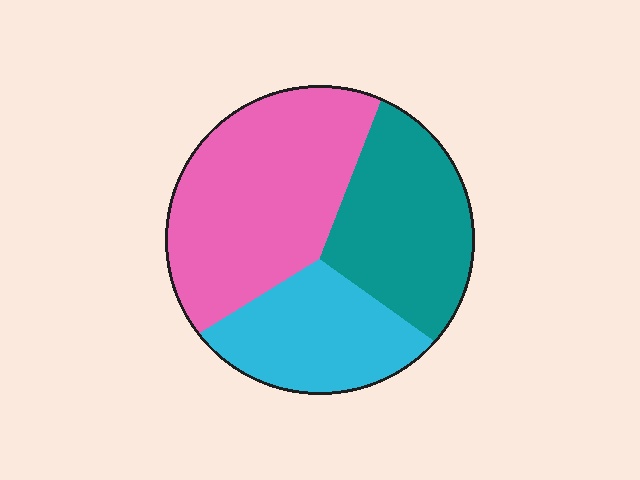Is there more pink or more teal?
Pink.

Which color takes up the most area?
Pink, at roughly 45%.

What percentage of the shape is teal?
Teal covers around 30% of the shape.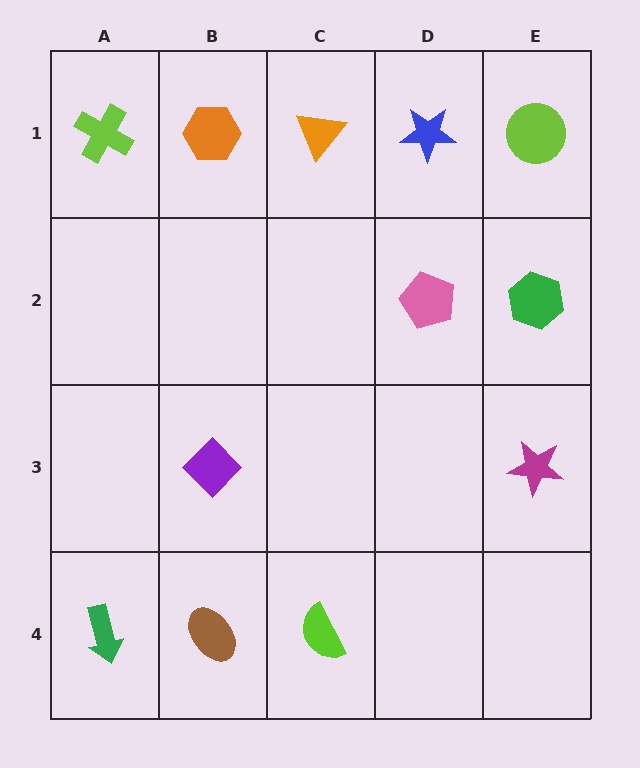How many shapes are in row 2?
2 shapes.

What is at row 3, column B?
A purple diamond.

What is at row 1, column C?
An orange triangle.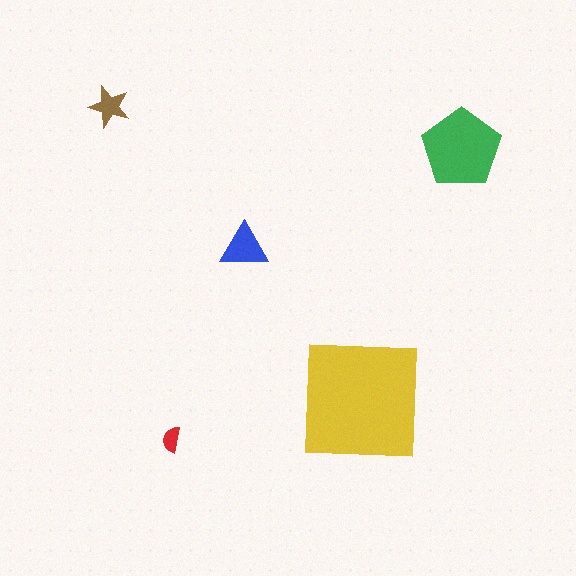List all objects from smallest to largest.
The red semicircle, the brown star, the blue triangle, the green pentagon, the yellow square.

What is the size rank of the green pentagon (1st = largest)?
2nd.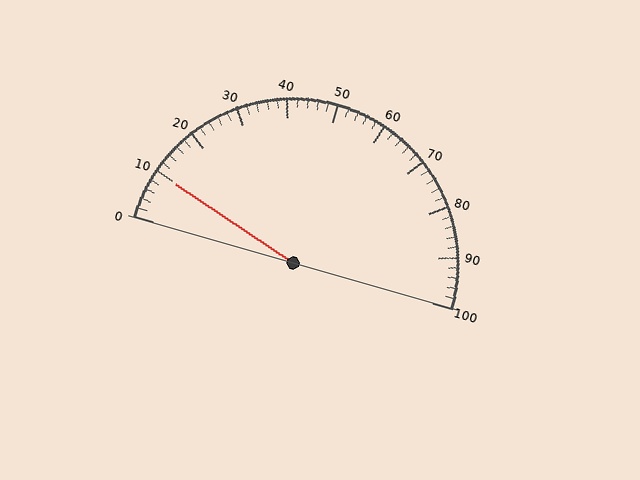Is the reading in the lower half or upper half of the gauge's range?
The reading is in the lower half of the range (0 to 100).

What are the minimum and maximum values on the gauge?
The gauge ranges from 0 to 100.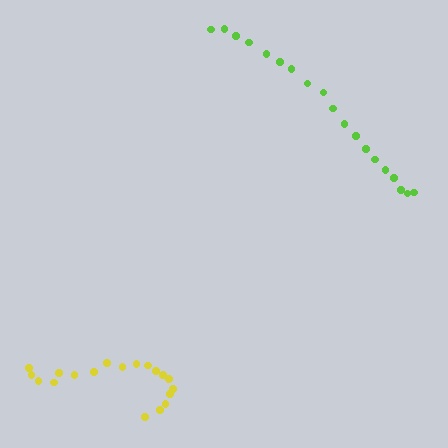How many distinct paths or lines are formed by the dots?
There are 2 distinct paths.